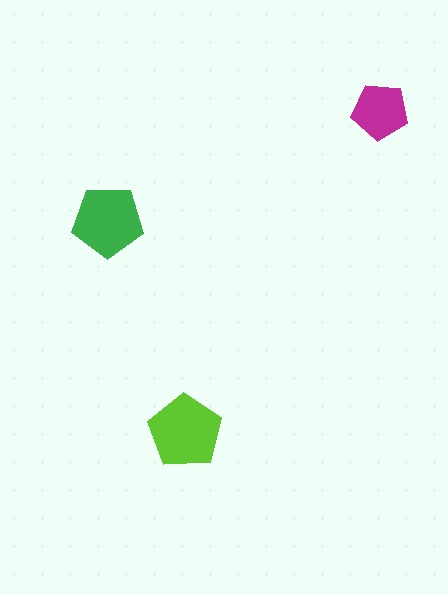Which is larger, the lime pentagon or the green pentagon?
The lime one.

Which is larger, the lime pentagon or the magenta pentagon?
The lime one.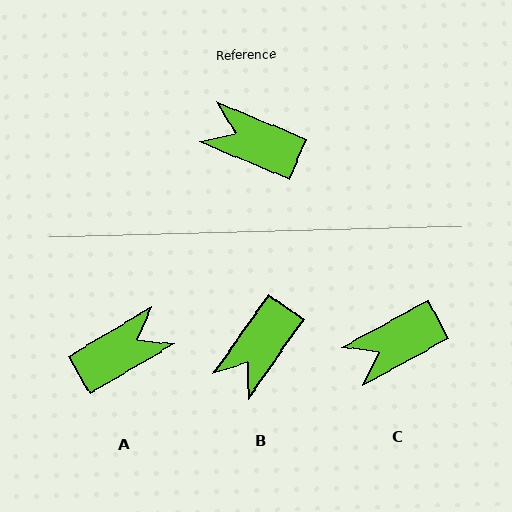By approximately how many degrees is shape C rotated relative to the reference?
Approximately 52 degrees counter-clockwise.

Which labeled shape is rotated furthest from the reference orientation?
A, about 126 degrees away.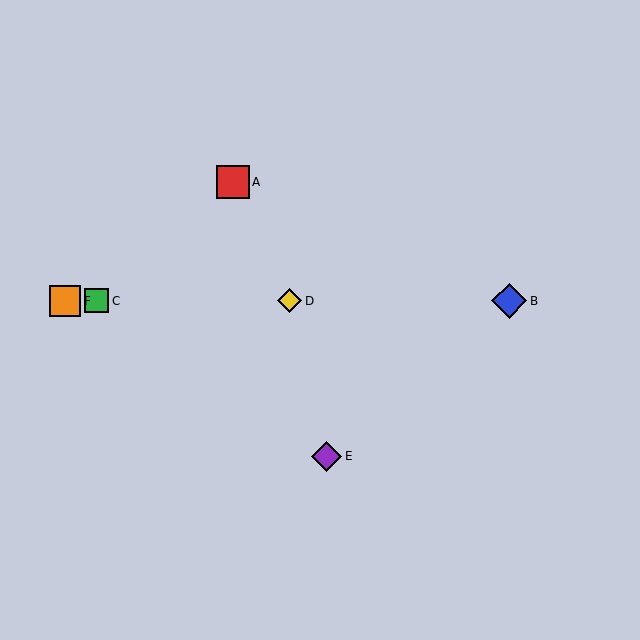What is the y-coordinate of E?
Object E is at y≈456.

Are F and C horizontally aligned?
Yes, both are at y≈301.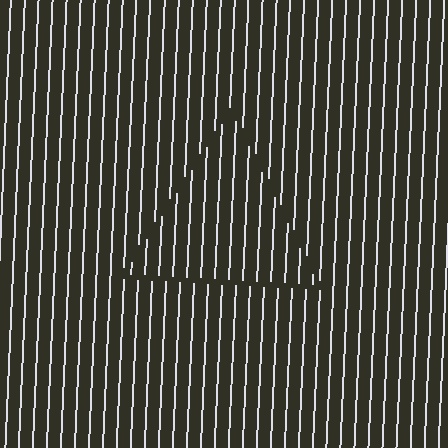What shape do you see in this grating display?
An illusory triangle. The interior of the shape contains the same grating, shifted by half a period — the contour is defined by the phase discontinuity where line-ends from the inner and outer gratings abut.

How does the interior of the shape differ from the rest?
The interior of the shape contains the same grating, shifted by half a period — the contour is defined by the phase discontinuity where line-ends from the inner and outer gratings abut.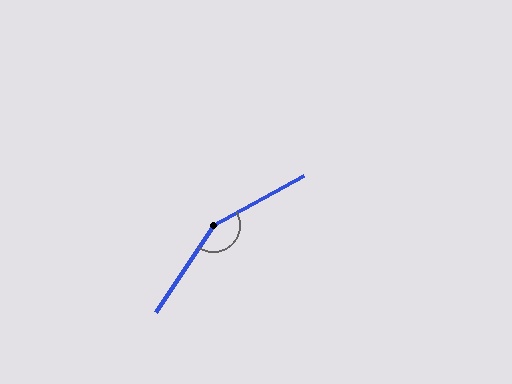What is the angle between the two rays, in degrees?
Approximately 153 degrees.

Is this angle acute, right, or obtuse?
It is obtuse.